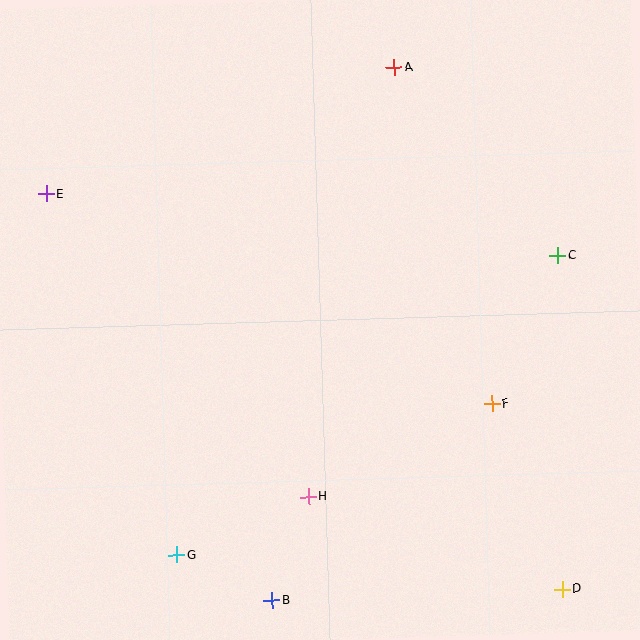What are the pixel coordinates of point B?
Point B is at (272, 601).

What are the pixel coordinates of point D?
Point D is at (562, 589).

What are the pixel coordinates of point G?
Point G is at (177, 555).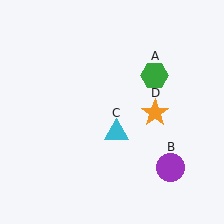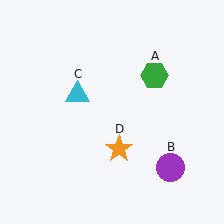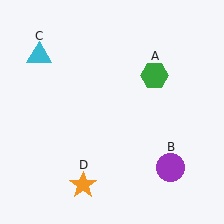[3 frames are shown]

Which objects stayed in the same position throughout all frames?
Green hexagon (object A) and purple circle (object B) remained stationary.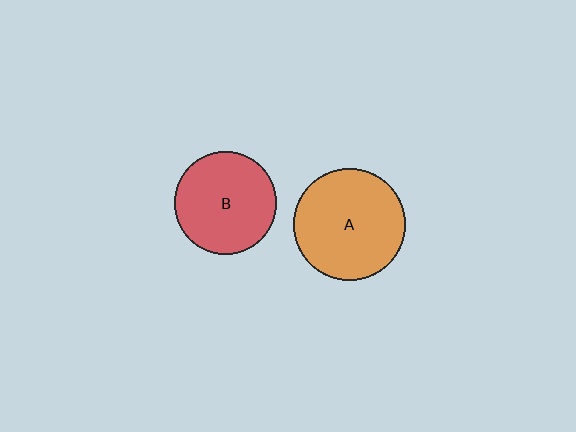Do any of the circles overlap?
No, none of the circles overlap.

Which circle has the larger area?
Circle A (orange).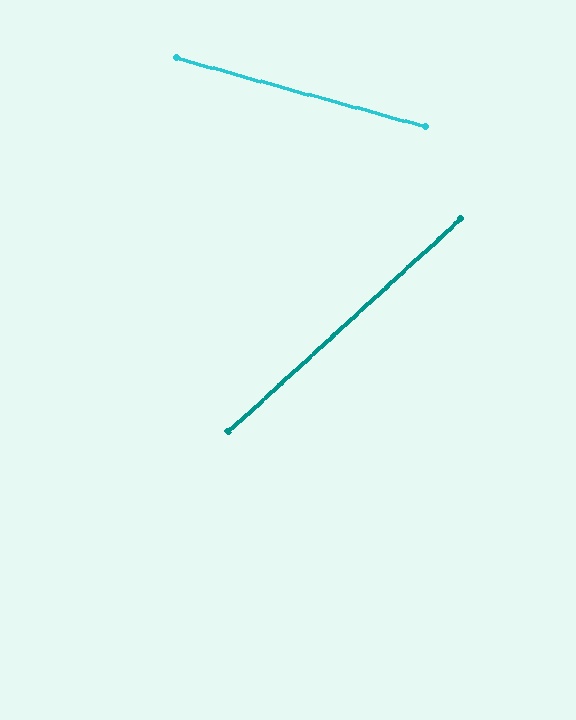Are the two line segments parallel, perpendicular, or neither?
Neither parallel nor perpendicular — they differ by about 58°.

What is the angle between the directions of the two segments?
Approximately 58 degrees.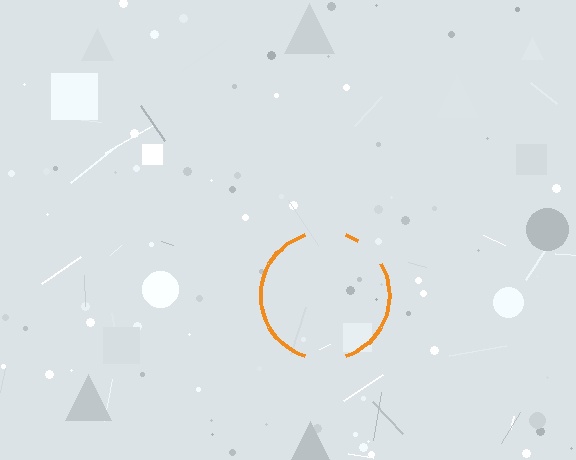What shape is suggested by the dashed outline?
The dashed outline suggests a circle.